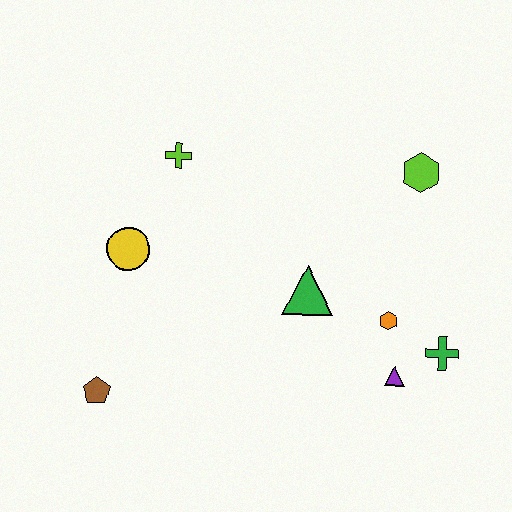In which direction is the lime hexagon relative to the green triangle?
The lime hexagon is above the green triangle.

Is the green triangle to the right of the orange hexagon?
No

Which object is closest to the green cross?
The purple triangle is closest to the green cross.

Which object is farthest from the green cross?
The brown pentagon is farthest from the green cross.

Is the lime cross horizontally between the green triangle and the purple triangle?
No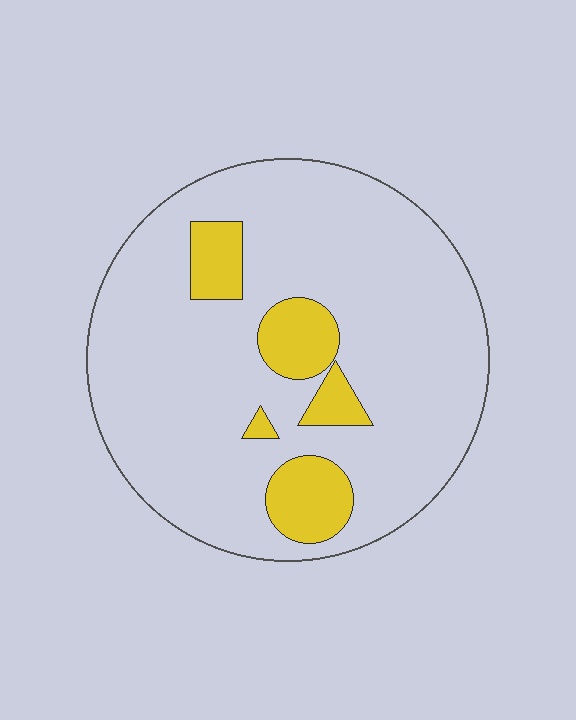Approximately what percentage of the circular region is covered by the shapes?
Approximately 15%.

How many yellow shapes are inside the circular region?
5.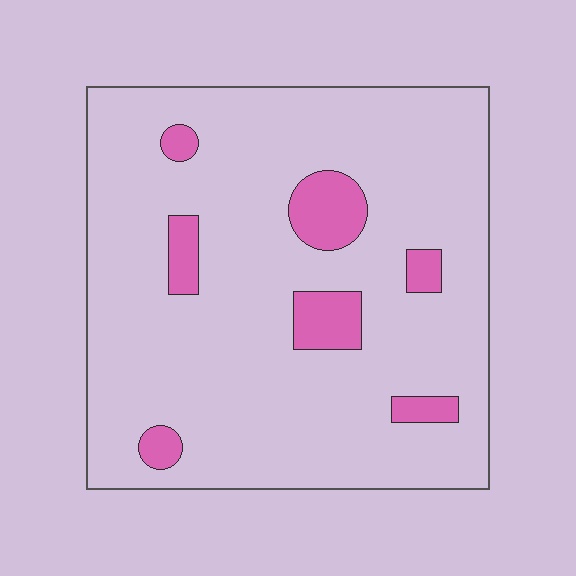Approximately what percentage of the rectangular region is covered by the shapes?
Approximately 10%.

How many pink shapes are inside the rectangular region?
7.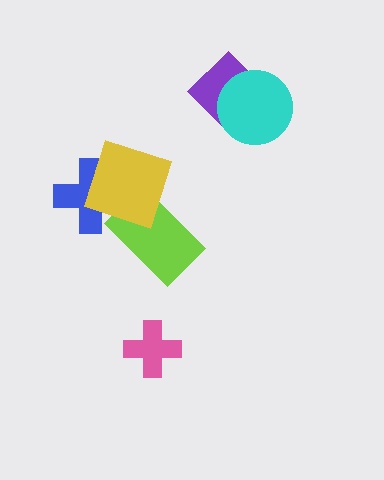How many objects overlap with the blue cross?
1 object overlaps with the blue cross.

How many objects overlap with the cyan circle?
1 object overlaps with the cyan circle.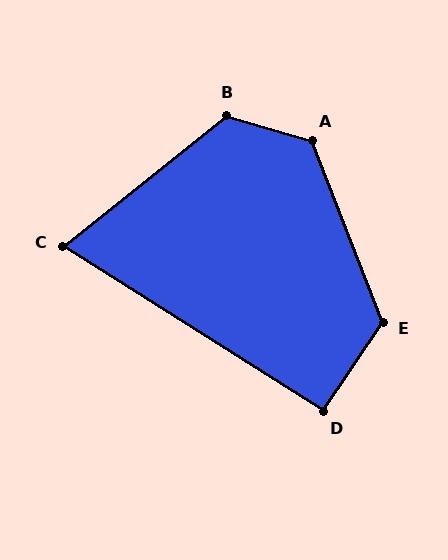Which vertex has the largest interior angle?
A, at approximately 128 degrees.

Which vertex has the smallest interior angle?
C, at approximately 71 degrees.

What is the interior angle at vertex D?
Approximately 92 degrees (approximately right).